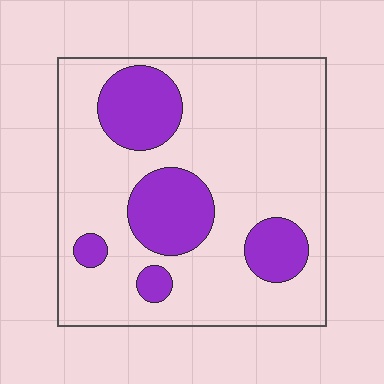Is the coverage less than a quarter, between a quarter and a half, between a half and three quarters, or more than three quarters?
Less than a quarter.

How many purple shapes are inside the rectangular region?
5.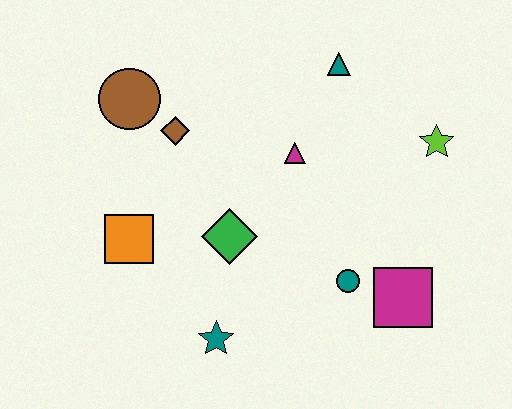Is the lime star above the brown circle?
No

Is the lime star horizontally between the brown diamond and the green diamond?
No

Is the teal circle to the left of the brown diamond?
No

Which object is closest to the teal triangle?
The magenta triangle is closest to the teal triangle.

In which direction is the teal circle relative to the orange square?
The teal circle is to the right of the orange square.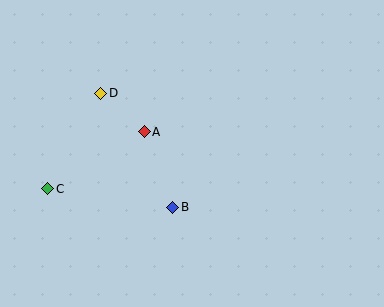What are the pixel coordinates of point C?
Point C is at (48, 189).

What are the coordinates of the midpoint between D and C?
The midpoint between D and C is at (74, 141).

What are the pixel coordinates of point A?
Point A is at (144, 132).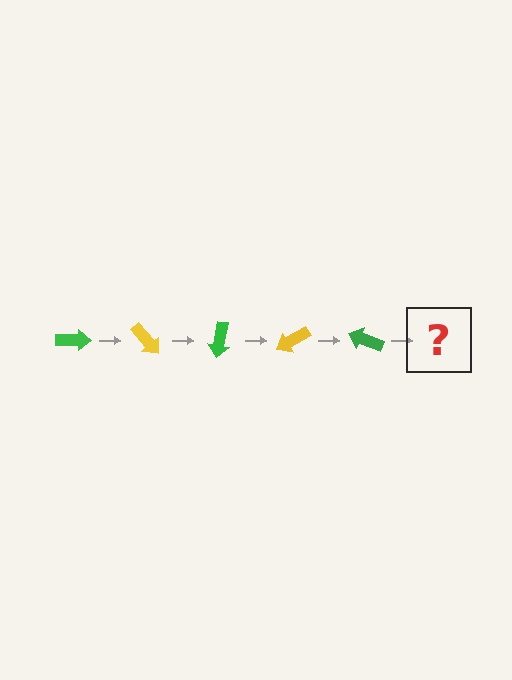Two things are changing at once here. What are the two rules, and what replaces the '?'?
The two rules are that it rotates 50 degrees each step and the color cycles through green and yellow. The '?' should be a yellow arrow, rotated 250 degrees from the start.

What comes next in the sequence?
The next element should be a yellow arrow, rotated 250 degrees from the start.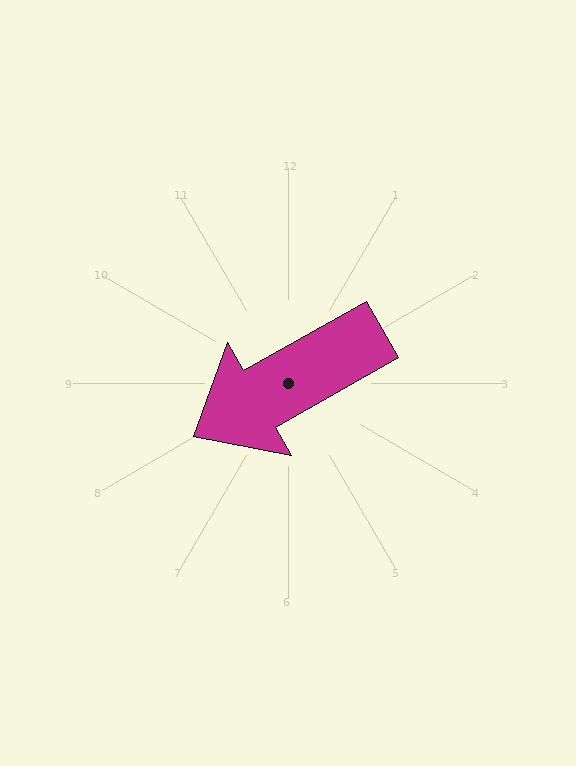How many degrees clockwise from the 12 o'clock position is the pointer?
Approximately 240 degrees.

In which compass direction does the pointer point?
Southwest.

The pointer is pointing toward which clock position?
Roughly 8 o'clock.